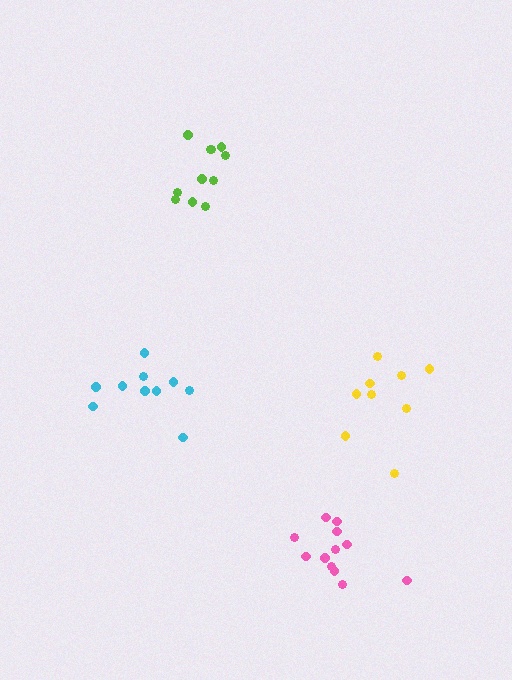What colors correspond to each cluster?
The clusters are colored: cyan, pink, lime, yellow.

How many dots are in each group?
Group 1: 10 dots, Group 2: 12 dots, Group 3: 11 dots, Group 4: 9 dots (42 total).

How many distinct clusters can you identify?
There are 4 distinct clusters.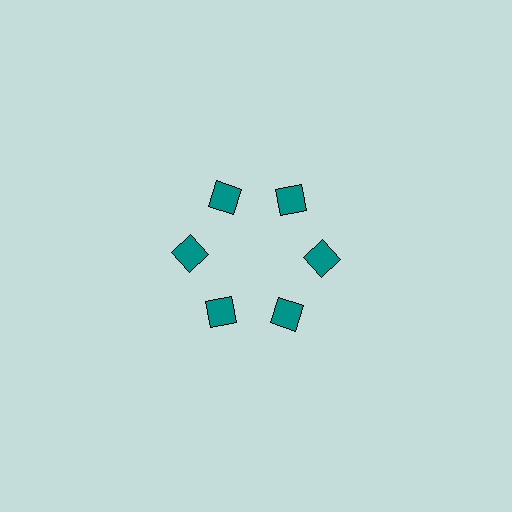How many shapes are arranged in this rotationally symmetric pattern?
There are 6 shapes, arranged in 6 groups of 1.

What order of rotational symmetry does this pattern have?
This pattern has 6-fold rotational symmetry.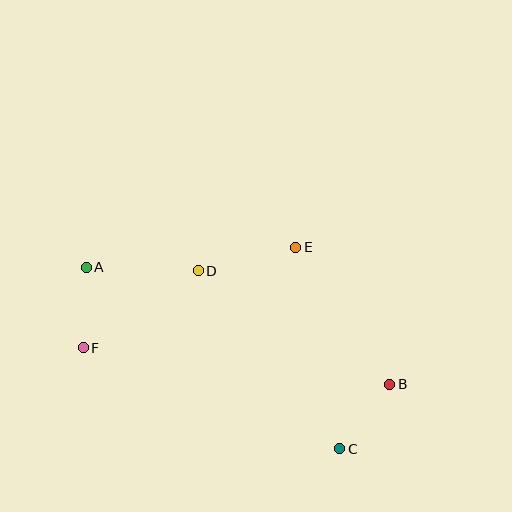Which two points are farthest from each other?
Points A and B are farthest from each other.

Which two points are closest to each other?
Points A and F are closest to each other.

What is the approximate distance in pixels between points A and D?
The distance between A and D is approximately 112 pixels.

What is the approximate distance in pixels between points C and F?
The distance between C and F is approximately 276 pixels.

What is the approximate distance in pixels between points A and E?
The distance between A and E is approximately 211 pixels.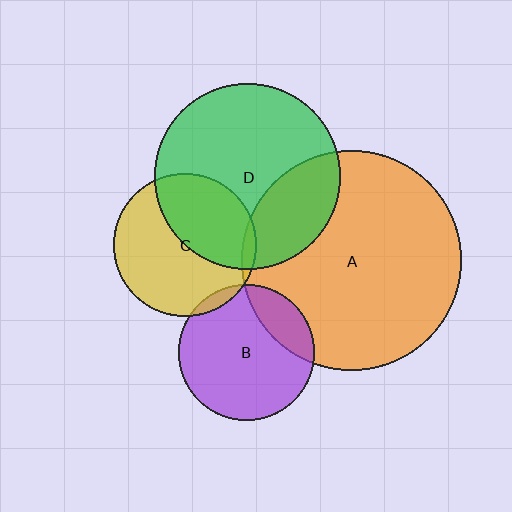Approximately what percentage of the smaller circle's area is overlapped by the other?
Approximately 20%.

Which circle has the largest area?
Circle A (orange).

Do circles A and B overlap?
Yes.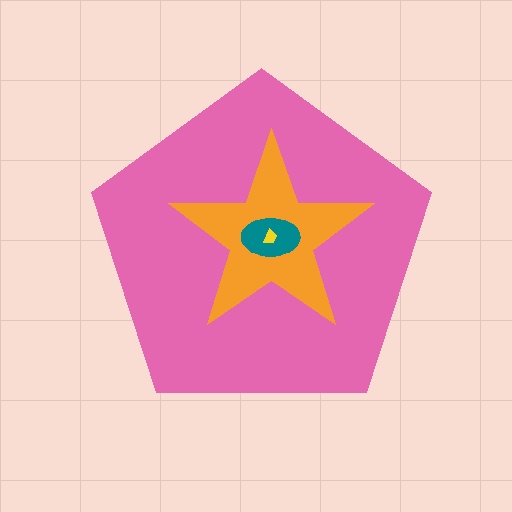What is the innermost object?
The yellow trapezoid.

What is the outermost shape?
The pink pentagon.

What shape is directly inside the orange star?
The teal ellipse.